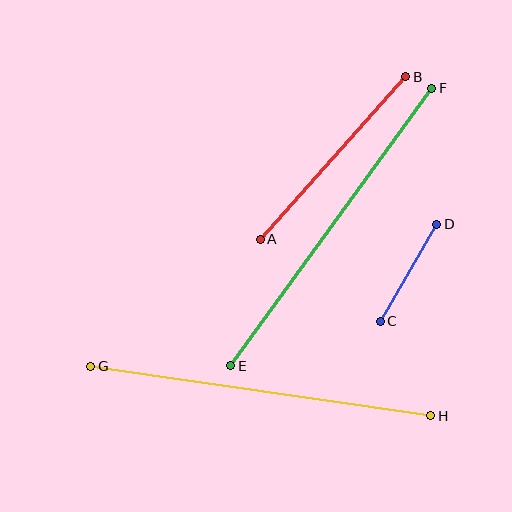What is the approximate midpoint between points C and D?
The midpoint is at approximately (409, 273) pixels.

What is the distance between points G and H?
The distance is approximately 343 pixels.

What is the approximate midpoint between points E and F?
The midpoint is at approximately (331, 227) pixels.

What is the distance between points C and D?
The distance is approximately 112 pixels.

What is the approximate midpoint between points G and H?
The midpoint is at approximately (261, 391) pixels.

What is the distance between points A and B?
The distance is approximately 218 pixels.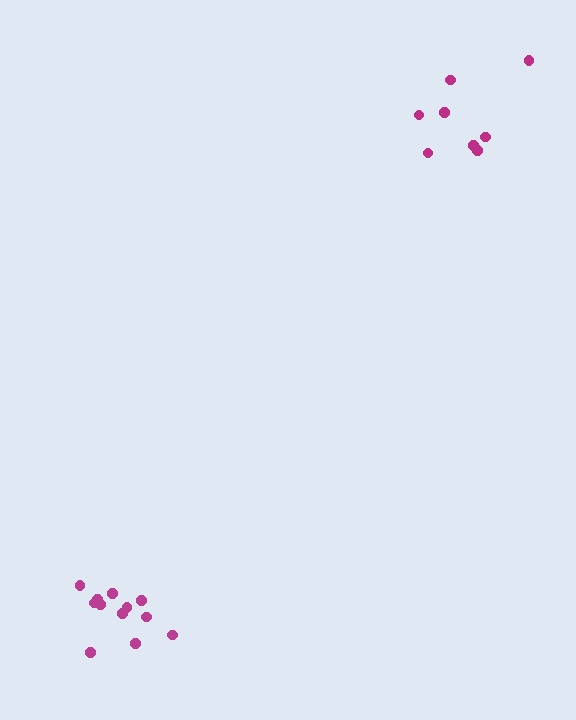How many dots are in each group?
Group 1: 8 dots, Group 2: 12 dots (20 total).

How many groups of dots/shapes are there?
There are 2 groups.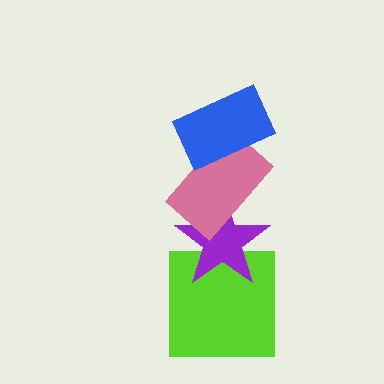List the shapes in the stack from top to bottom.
From top to bottom: the blue rectangle, the pink rectangle, the purple star, the lime square.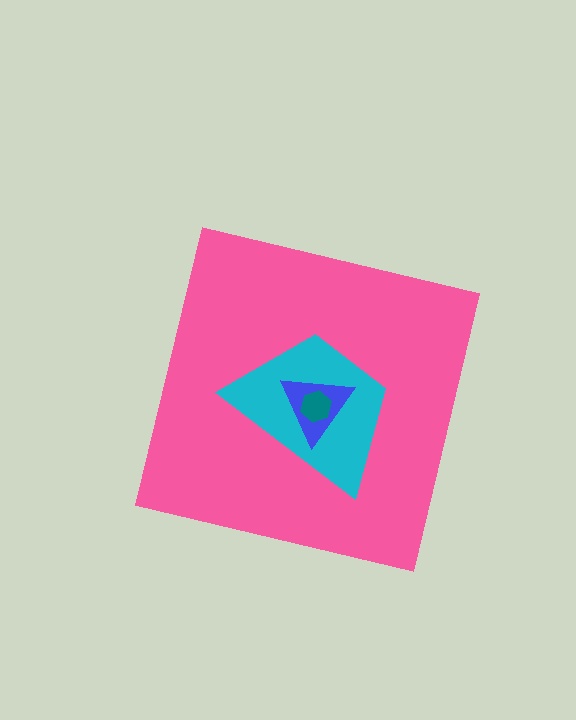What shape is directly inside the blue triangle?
The teal hexagon.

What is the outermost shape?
The pink square.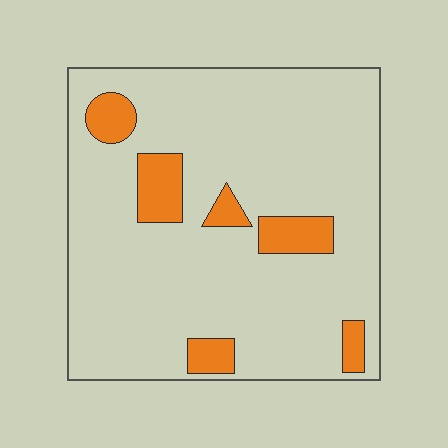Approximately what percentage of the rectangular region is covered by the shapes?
Approximately 15%.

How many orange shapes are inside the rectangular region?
6.